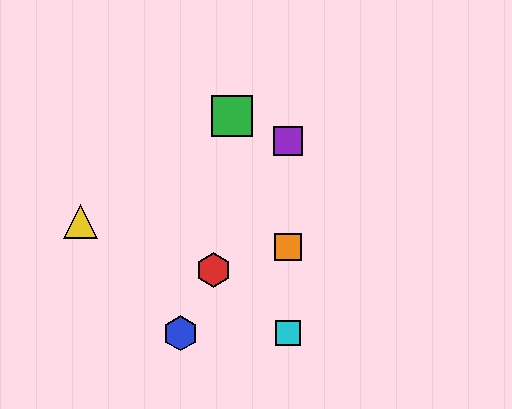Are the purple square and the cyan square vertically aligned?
Yes, both are at x≈288.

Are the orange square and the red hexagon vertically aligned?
No, the orange square is at x≈288 and the red hexagon is at x≈213.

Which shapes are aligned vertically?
The purple square, the orange square, the cyan square are aligned vertically.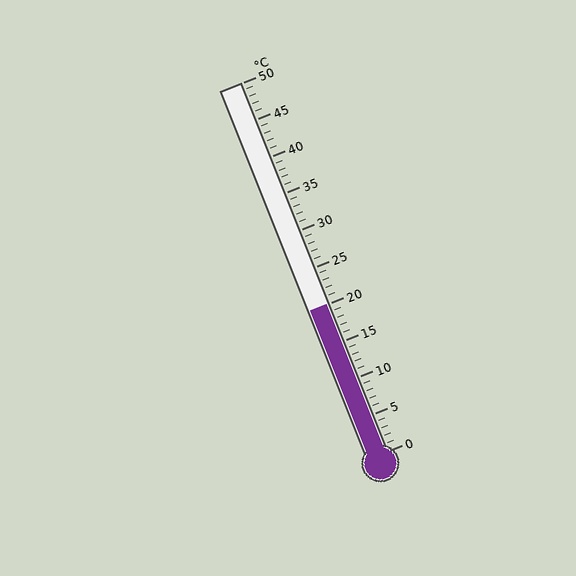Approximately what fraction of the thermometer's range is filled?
The thermometer is filled to approximately 40% of its range.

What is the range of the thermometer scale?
The thermometer scale ranges from 0°C to 50°C.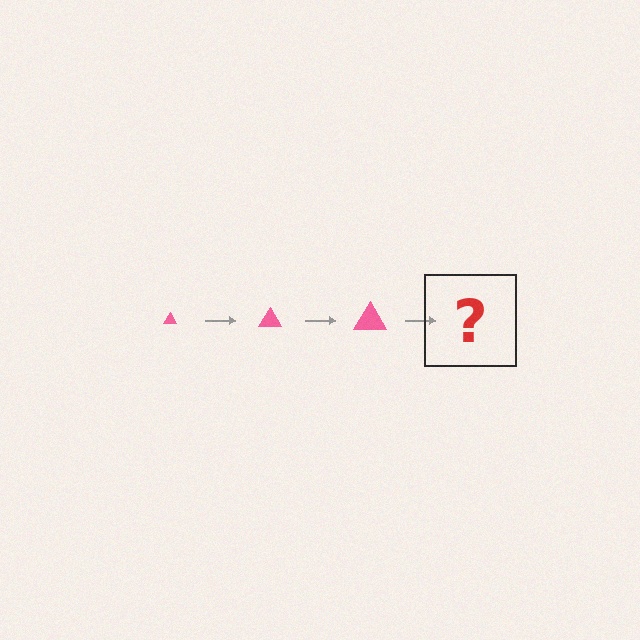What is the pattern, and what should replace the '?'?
The pattern is that the triangle gets progressively larger each step. The '?' should be a pink triangle, larger than the previous one.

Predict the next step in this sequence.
The next step is a pink triangle, larger than the previous one.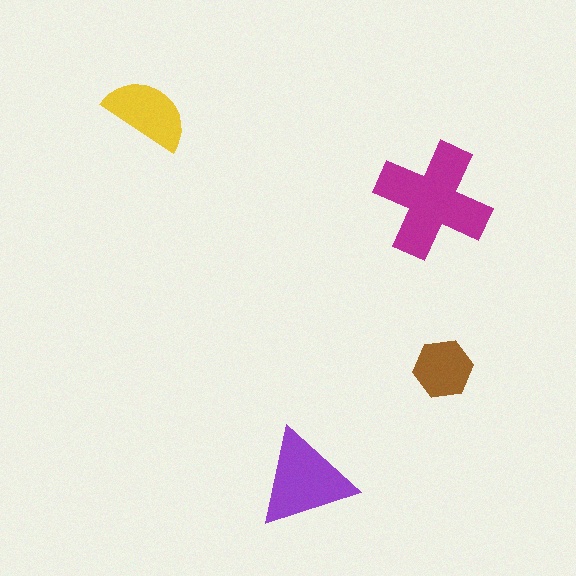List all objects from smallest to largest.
The brown hexagon, the yellow semicircle, the purple triangle, the magenta cross.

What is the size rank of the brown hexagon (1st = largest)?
4th.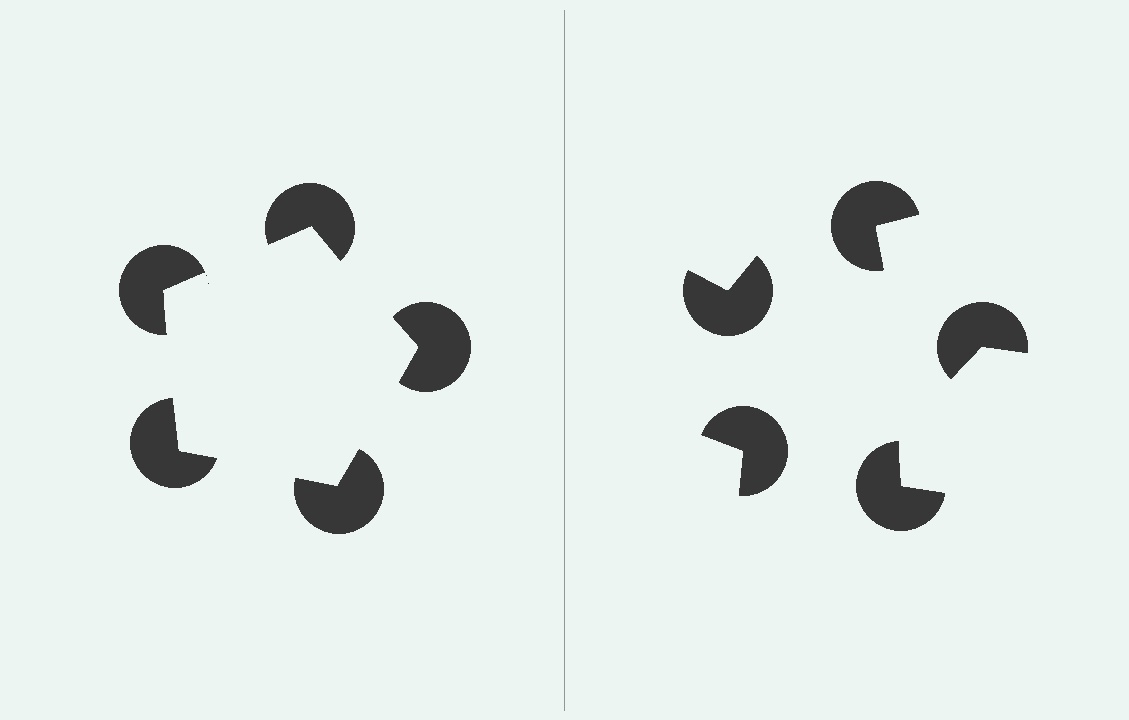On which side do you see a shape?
An illusory pentagon appears on the left side. On the right side the wedge cuts are rotated, so no coherent shape forms.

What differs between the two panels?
The pac-man discs are positioned identically on both sides; only the wedge orientations differ. On the left they align to a pentagon; on the right they are misaligned.